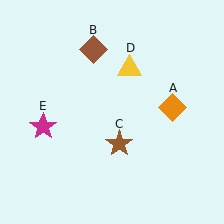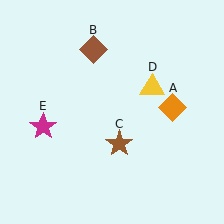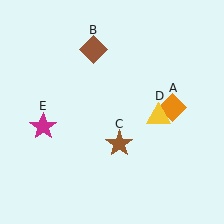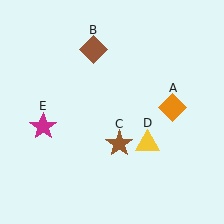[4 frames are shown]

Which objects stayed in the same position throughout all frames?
Orange diamond (object A) and brown diamond (object B) and brown star (object C) and magenta star (object E) remained stationary.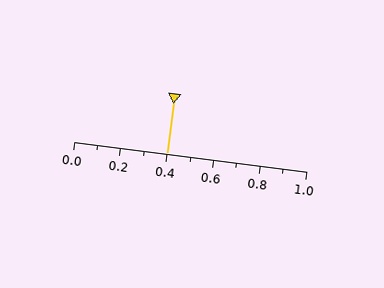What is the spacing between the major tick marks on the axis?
The major ticks are spaced 0.2 apart.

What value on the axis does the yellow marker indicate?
The marker indicates approximately 0.4.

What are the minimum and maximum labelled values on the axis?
The axis runs from 0.0 to 1.0.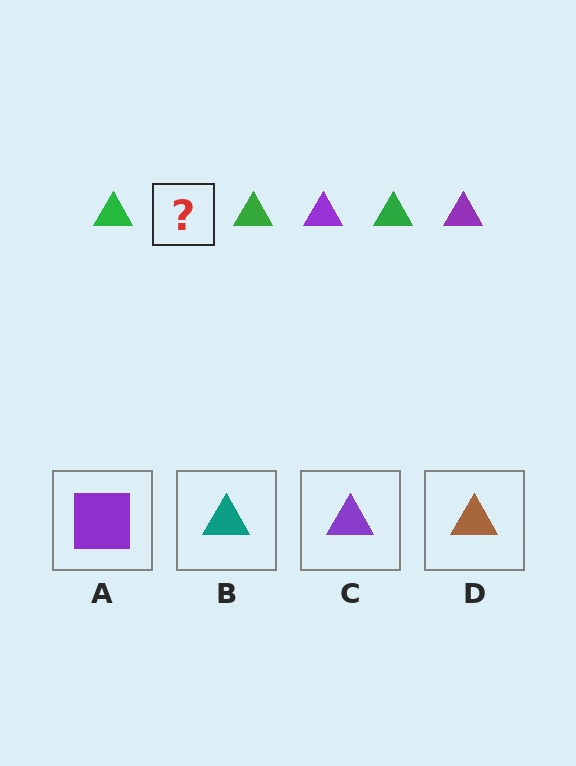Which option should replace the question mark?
Option C.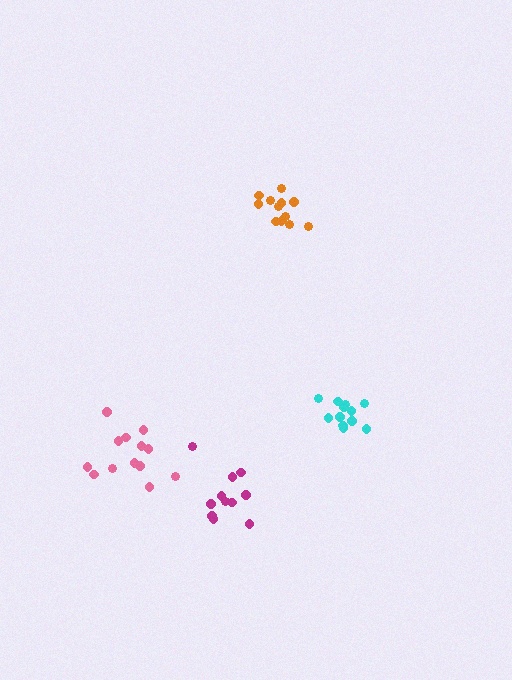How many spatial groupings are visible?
There are 4 spatial groupings.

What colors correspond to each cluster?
The clusters are colored: cyan, orange, pink, magenta.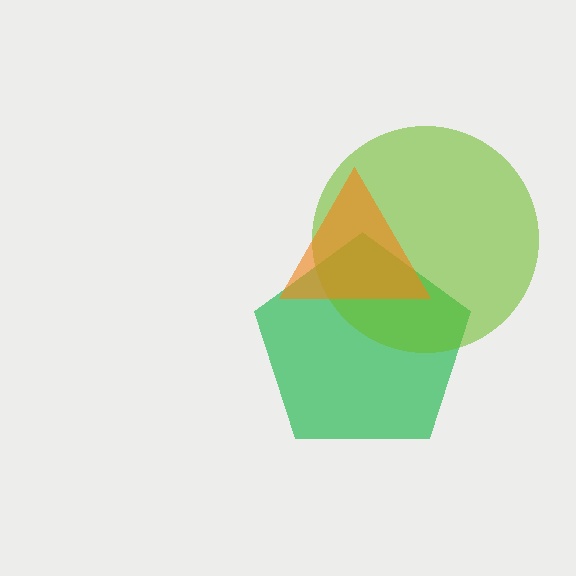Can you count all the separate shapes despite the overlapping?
Yes, there are 3 separate shapes.